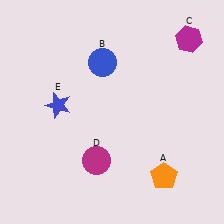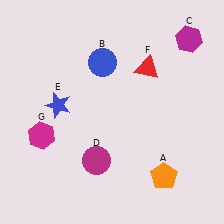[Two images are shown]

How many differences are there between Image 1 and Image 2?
There are 2 differences between the two images.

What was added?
A red triangle (F), a magenta hexagon (G) were added in Image 2.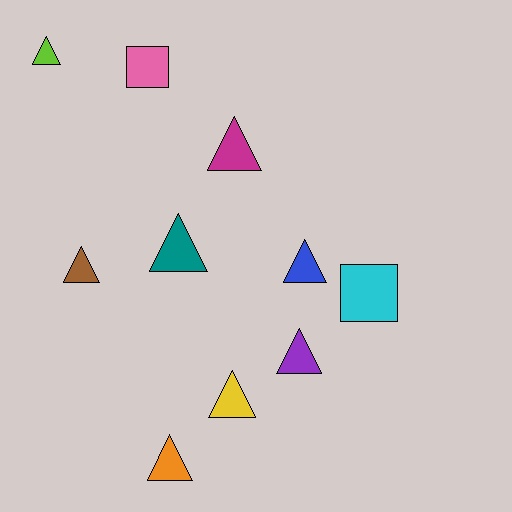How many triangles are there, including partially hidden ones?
There are 8 triangles.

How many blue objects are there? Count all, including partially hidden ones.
There is 1 blue object.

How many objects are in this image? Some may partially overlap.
There are 10 objects.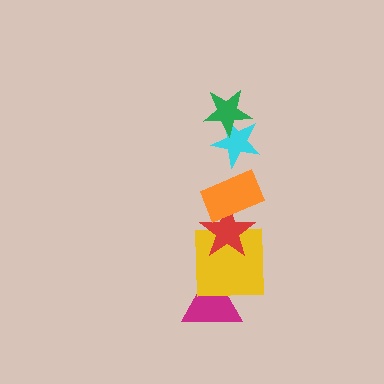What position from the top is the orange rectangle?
The orange rectangle is 3rd from the top.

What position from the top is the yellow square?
The yellow square is 5th from the top.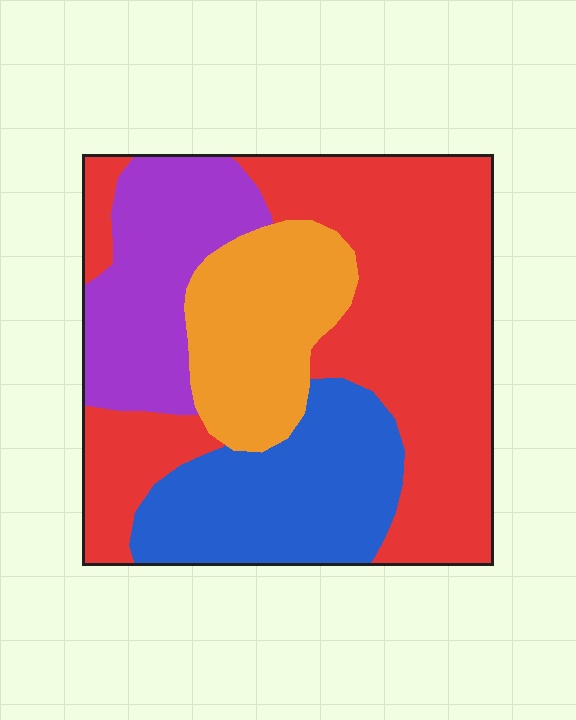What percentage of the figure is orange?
Orange covers 17% of the figure.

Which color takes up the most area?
Red, at roughly 45%.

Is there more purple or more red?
Red.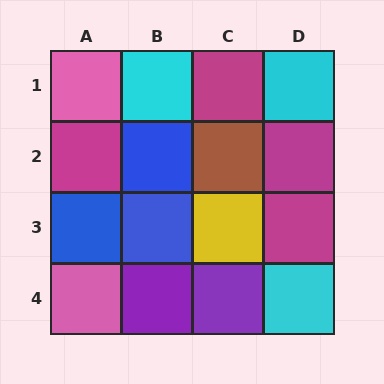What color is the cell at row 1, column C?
Magenta.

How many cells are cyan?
3 cells are cyan.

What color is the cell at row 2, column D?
Magenta.